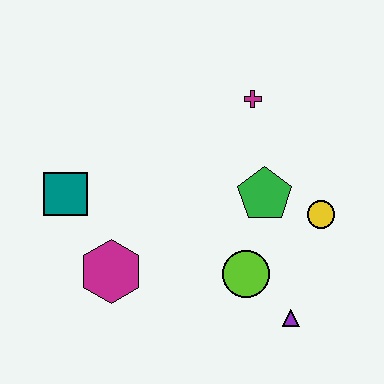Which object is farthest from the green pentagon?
The teal square is farthest from the green pentagon.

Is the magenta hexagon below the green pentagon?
Yes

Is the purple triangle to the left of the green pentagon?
No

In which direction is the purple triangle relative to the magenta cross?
The purple triangle is below the magenta cross.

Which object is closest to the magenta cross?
The green pentagon is closest to the magenta cross.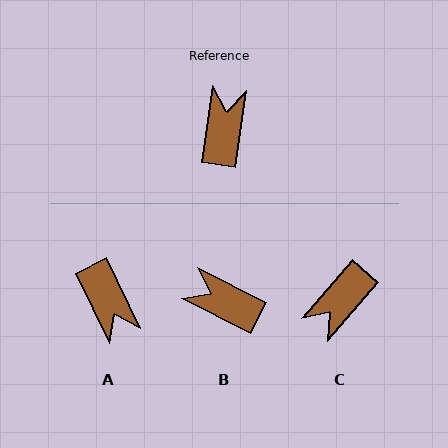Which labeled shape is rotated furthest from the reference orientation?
C, about 147 degrees away.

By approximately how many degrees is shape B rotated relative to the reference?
Approximately 71 degrees counter-clockwise.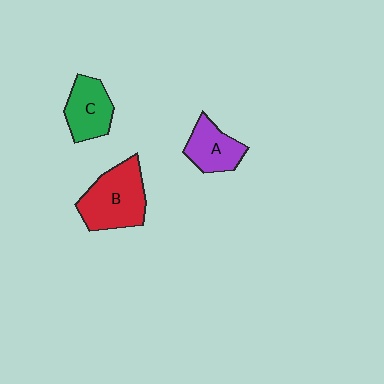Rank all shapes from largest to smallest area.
From largest to smallest: B (red), C (green), A (purple).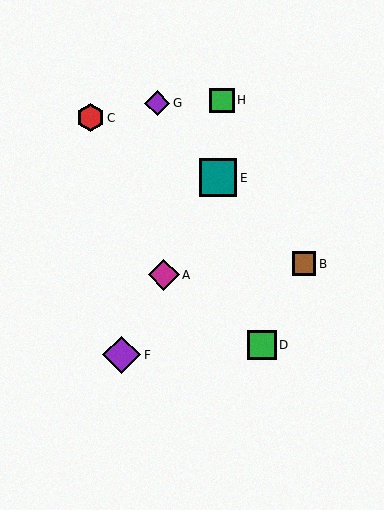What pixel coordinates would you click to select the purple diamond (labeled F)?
Click at (122, 355) to select the purple diamond F.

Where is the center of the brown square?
The center of the brown square is at (304, 264).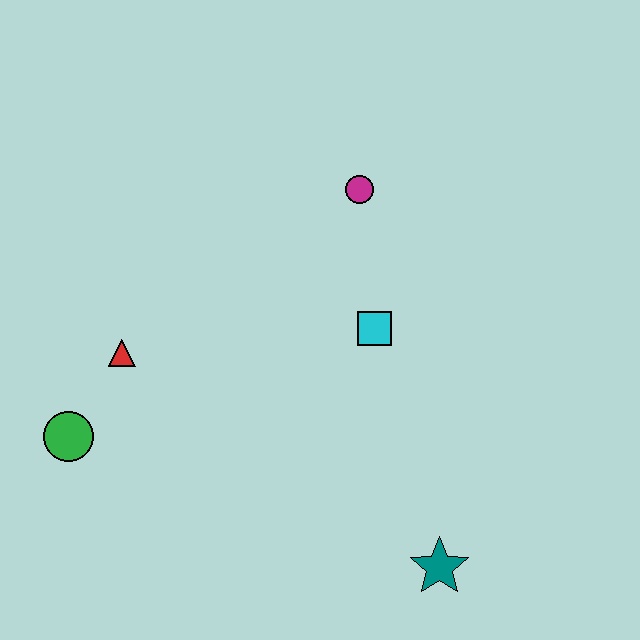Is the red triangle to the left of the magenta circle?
Yes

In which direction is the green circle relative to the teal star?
The green circle is to the left of the teal star.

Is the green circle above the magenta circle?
No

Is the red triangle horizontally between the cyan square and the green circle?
Yes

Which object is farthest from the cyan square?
The green circle is farthest from the cyan square.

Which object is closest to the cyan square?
The magenta circle is closest to the cyan square.